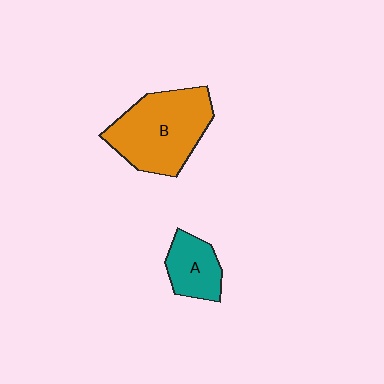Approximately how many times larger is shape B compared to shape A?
Approximately 2.2 times.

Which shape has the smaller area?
Shape A (teal).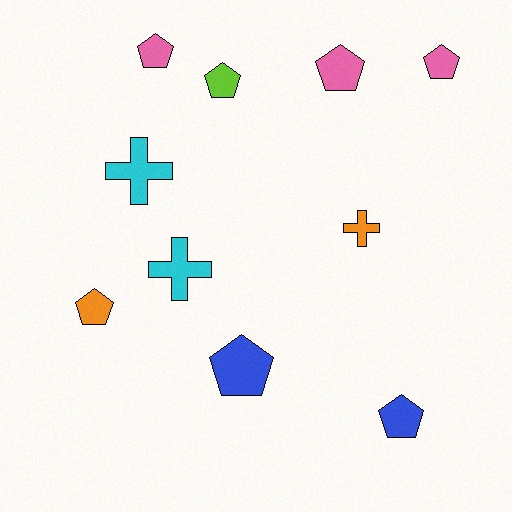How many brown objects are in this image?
There are no brown objects.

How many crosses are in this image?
There are 3 crosses.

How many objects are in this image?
There are 10 objects.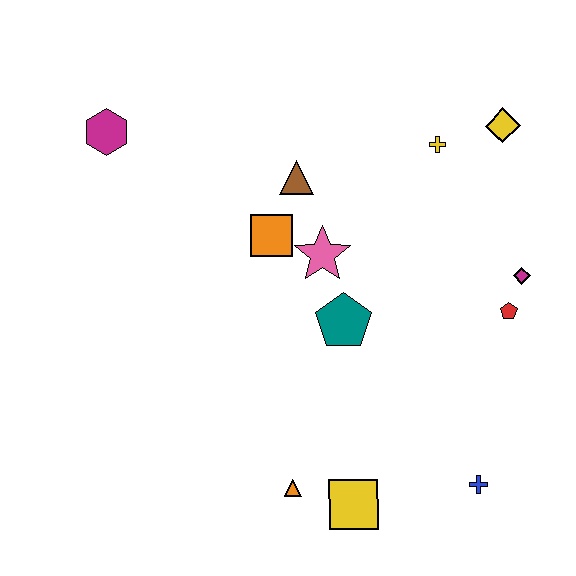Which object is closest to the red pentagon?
The magenta diamond is closest to the red pentagon.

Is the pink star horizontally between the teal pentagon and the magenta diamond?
No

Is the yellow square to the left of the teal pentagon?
No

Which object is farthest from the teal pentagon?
The magenta hexagon is farthest from the teal pentagon.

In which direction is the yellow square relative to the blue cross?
The yellow square is to the left of the blue cross.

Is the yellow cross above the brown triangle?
Yes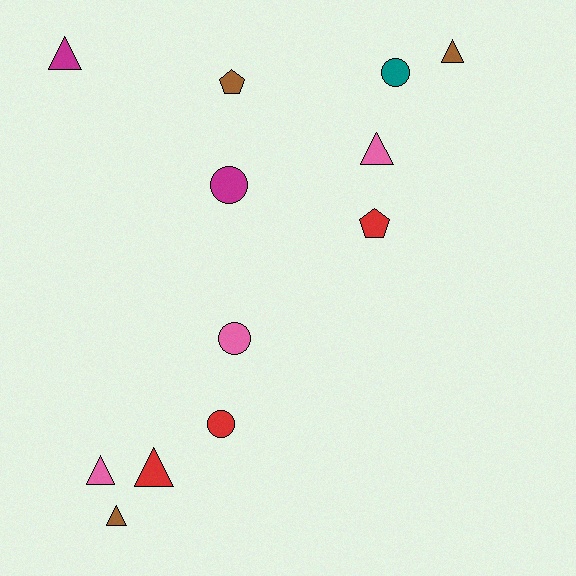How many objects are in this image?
There are 12 objects.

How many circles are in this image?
There are 4 circles.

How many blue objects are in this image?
There are no blue objects.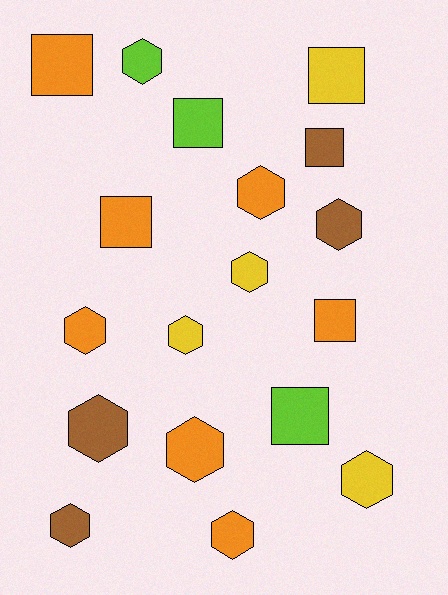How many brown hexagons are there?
There are 3 brown hexagons.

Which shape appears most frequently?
Hexagon, with 11 objects.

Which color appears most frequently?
Orange, with 7 objects.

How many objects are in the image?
There are 18 objects.